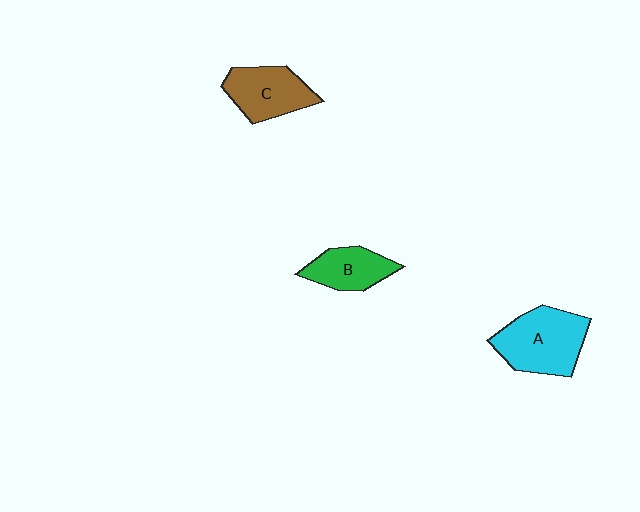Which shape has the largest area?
Shape A (cyan).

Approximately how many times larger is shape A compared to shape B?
Approximately 1.6 times.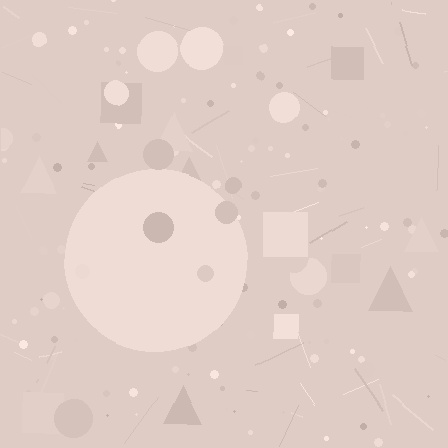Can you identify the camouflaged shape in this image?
The camouflaged shape is a circle.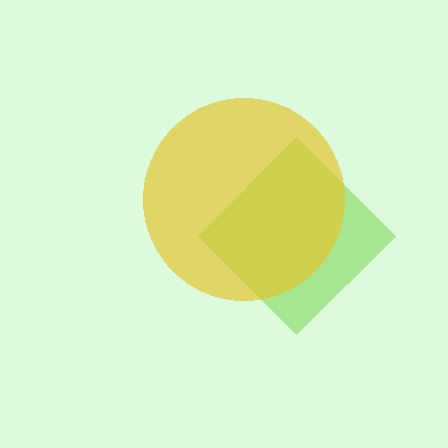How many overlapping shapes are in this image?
There are 2 overlapping shapes in the image.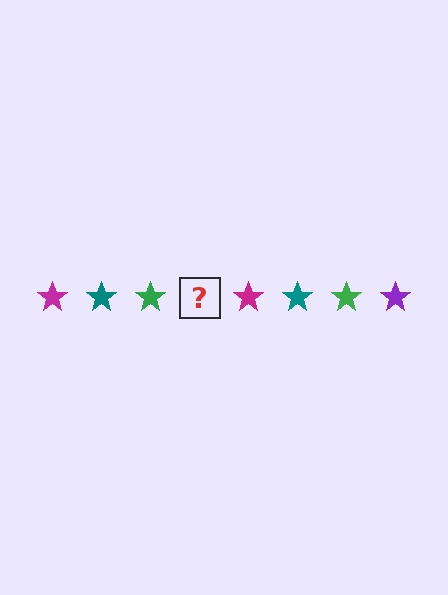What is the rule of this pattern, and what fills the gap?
The rule is that the pattern cycles through magenta, teal, green, purple stars. The gap should be filled with a purple star.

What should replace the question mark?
The question mark should be replaced with a purple star.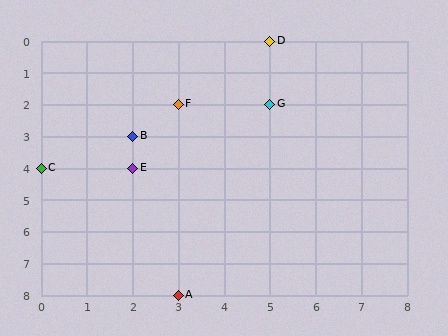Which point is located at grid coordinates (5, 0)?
Point D is at (5, 0).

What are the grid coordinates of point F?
Point F is at grid coordinates (3, 2).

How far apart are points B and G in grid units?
Points B and G are 3 columns and 1 row apart (about 3.2 grid units diagonally).